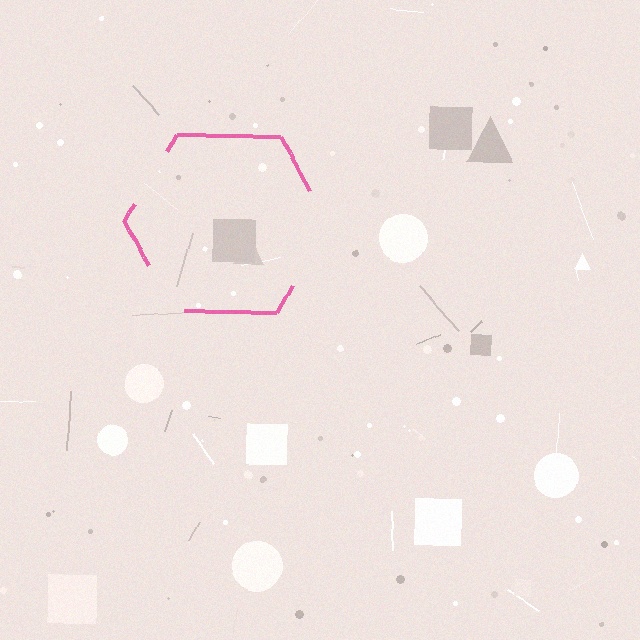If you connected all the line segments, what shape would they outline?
They would outline a hexagon.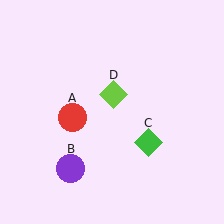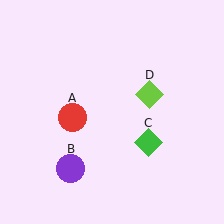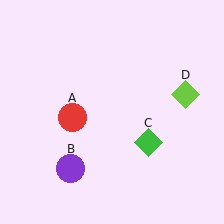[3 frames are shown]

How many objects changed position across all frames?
1 object changed position: lime diamond (object D).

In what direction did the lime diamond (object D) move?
The lime diamond (object D) moved right.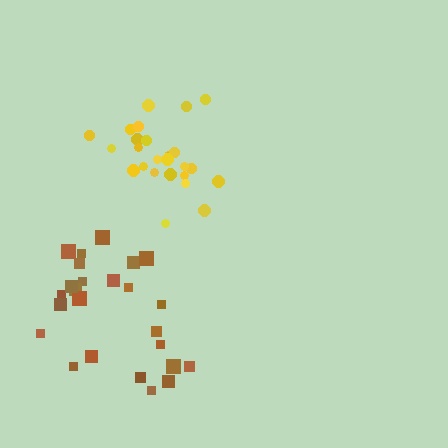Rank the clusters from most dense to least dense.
yellow, brown.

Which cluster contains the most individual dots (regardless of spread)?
Yellow (26).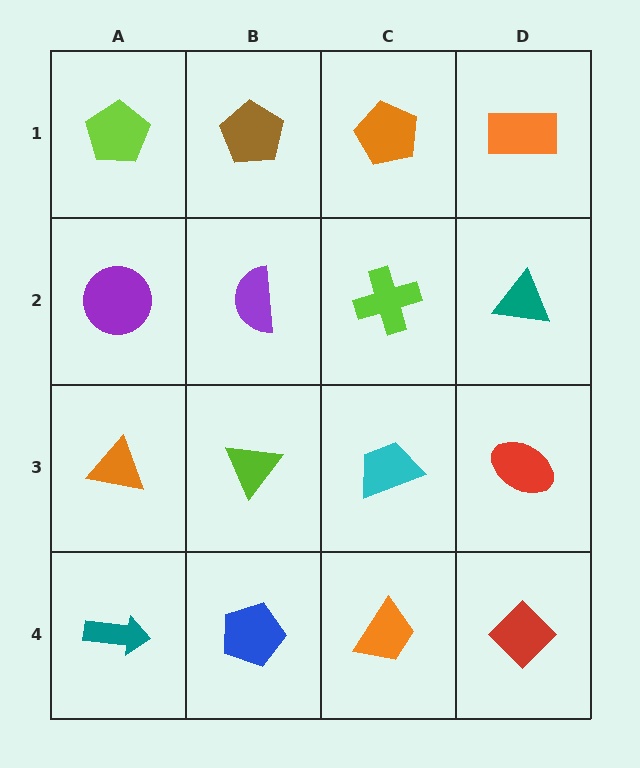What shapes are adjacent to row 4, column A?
An orange triangle (row 3, column A), a blue pentagon (row 4, column B).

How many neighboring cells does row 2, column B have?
4.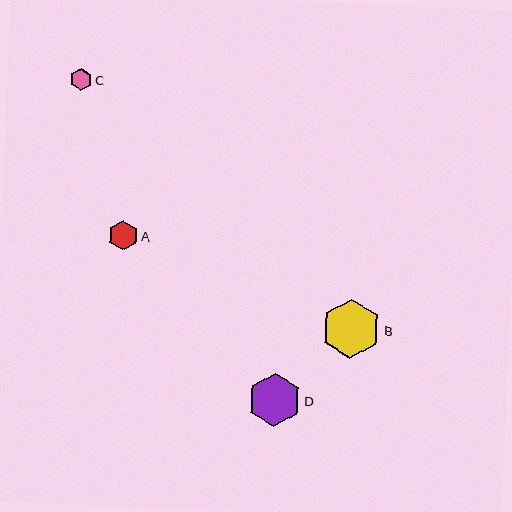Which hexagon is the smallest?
Hexagon C is the smallest with a size of approximately 22 pixels.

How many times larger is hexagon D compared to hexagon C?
Hexagon D is approximately 2.4 times the size of hexagon C.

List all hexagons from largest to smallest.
From largest to smallest: B, D, A, C.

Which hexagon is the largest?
Hexagon B is the largest with a size of approximately 59 pixels.